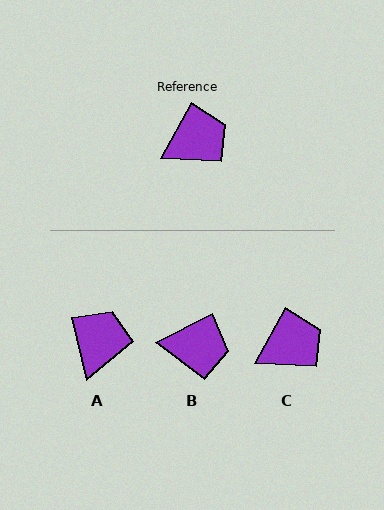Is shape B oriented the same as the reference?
No, it is off by about 34 degrees.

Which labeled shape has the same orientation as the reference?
C.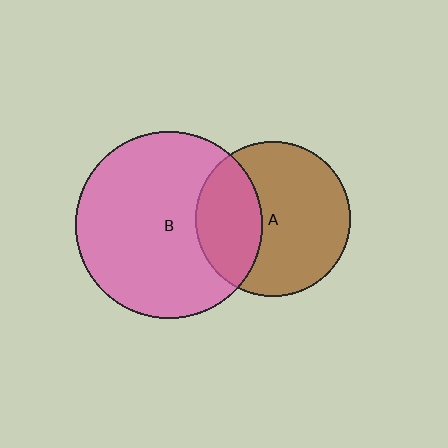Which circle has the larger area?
Circle B (pink).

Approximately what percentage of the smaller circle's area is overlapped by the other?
Approximately 35%.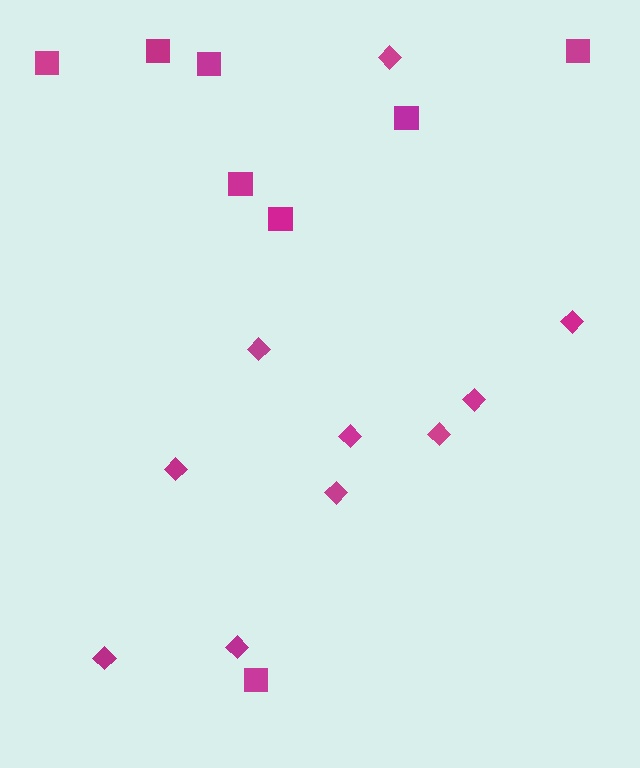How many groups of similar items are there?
There are 2 groups: one group of squares (8) and one group of diamonds (10).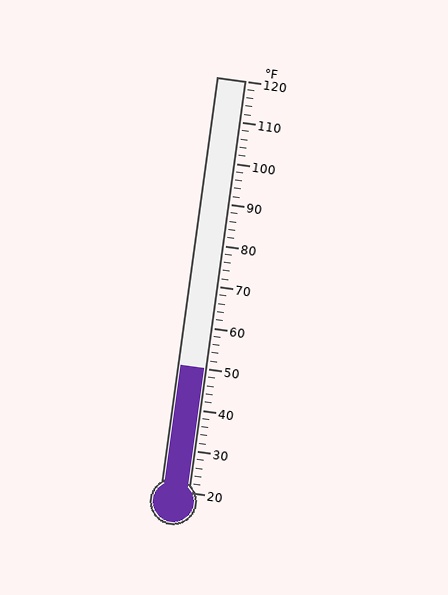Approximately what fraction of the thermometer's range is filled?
The thermometer is filled to approximately 30% of its range.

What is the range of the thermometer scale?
The thermometer scale ranges from 20°F to 120°F.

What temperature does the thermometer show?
The thermometer shows approximately 50°F.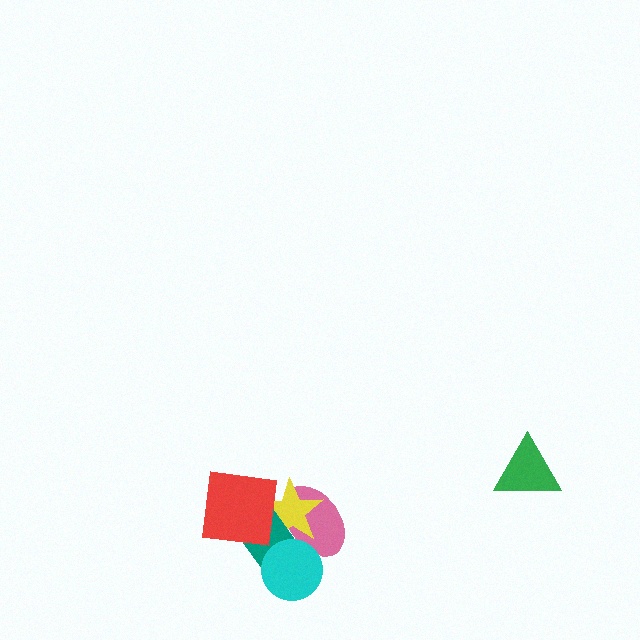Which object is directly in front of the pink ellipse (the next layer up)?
The yellow star is directly in front of the pink ellipse.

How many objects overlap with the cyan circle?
3 objects overlap with the cyan circle.